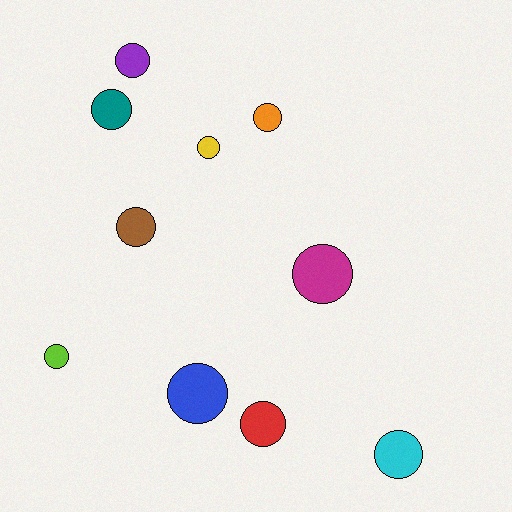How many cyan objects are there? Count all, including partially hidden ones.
There is 1 cyan object.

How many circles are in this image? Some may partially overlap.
There are 10 circles.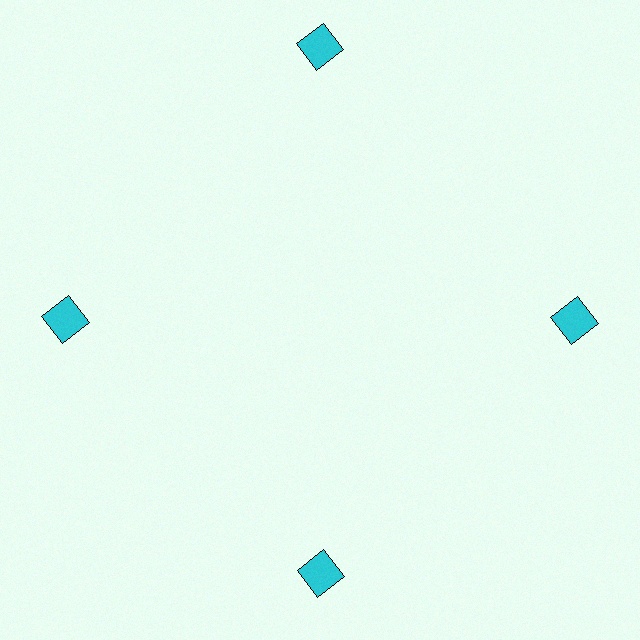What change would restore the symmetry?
The symmetry would be restored by moving it inward, back onto the ring so that all 4 squares sit at equal angles and equal distance from the center.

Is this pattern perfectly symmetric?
No. The 4 cyan squares are arranged in a ring, but one element near the 12 o'clock position is pushed outward from the center, breaking the 4-fold rotational symmetry.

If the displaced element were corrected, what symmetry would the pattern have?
It would have 4-fold rotational symmetry — the pattern would map onto itself every 90 degrees.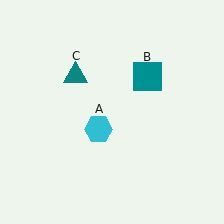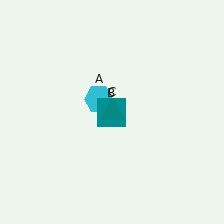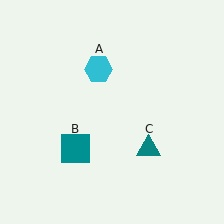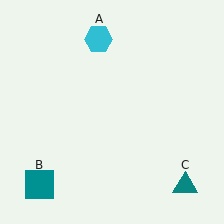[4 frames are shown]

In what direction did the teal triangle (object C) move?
The teal triangle (object C) moved down and to the right.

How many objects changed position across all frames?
3 objects changed position: cyan hexagon (object A), teal square (object B), teal triangle (object C).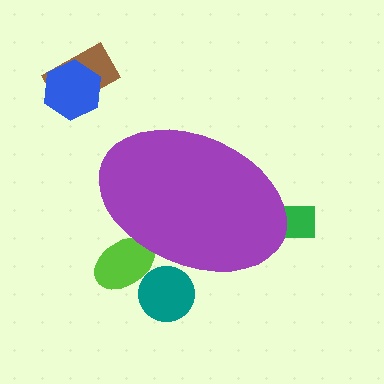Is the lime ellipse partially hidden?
Yes, the lime ellipse is partially hidden behind the purple ellipse.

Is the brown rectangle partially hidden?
No, the brown rectangle is fully visible.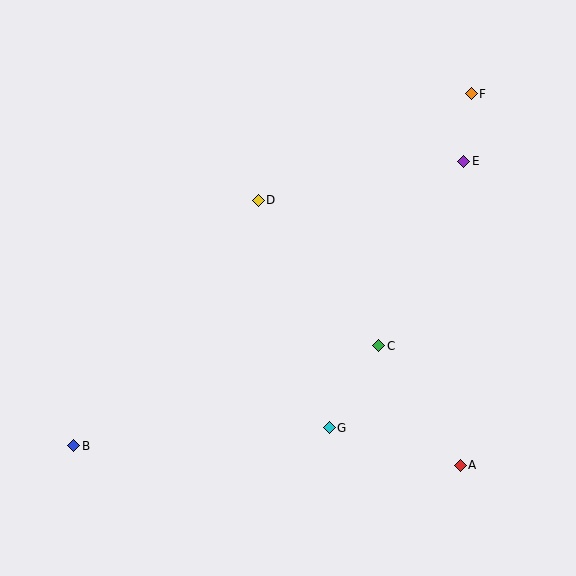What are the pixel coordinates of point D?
Point D is at (258, 200).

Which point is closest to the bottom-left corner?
Point B is closest to the bottom-left corner.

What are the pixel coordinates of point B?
Point B is at (74, 446).